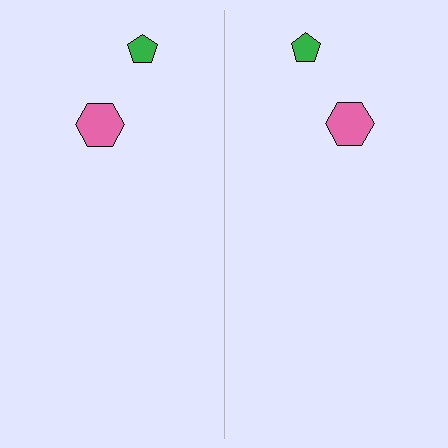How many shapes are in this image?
There are 4 shapes in this image.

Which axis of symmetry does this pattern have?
The pattern has a vertical axis of symmetry running through the center of the image.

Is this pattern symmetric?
Yes, this pattern has bilateral (reflection) symmetry.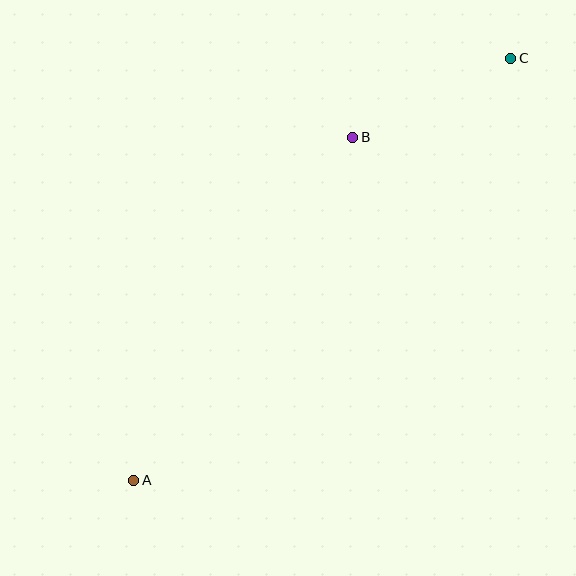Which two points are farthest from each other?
Points A and C are farthest from each other.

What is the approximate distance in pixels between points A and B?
The distance between A and B is approximately 407 pixels.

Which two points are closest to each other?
Points B and C are closest to each other.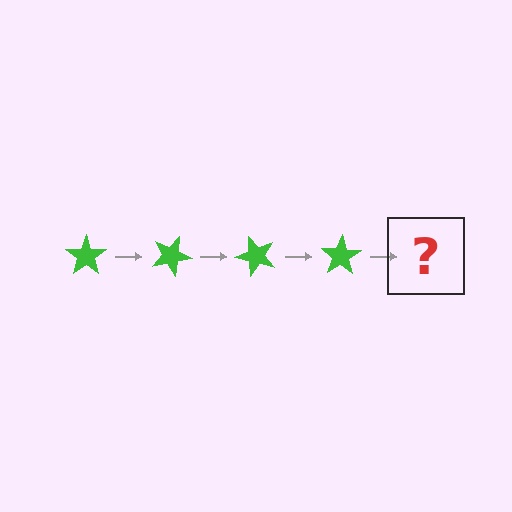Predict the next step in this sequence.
The next step is a green star rotated 100 degrees.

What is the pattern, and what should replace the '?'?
The pattern is that the star rotates 25 degrees each step. The '?' should be a green star rotated 100 degrees.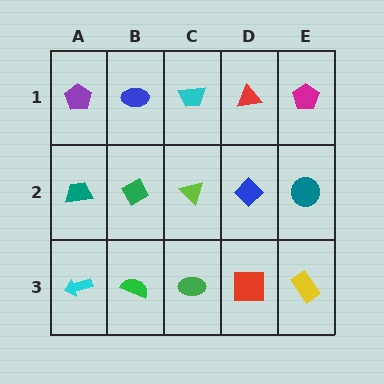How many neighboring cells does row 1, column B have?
3.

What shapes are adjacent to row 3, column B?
A green diamond (row 2, column B), a cyan arrow (row 3, column A), a green ellipse (row 3, column C).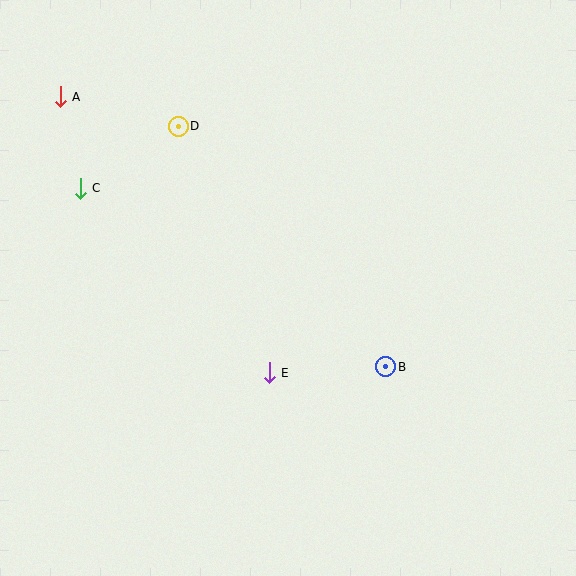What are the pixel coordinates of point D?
Point D is at (178, 126).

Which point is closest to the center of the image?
Point E at (269, 373) is closest to the center.